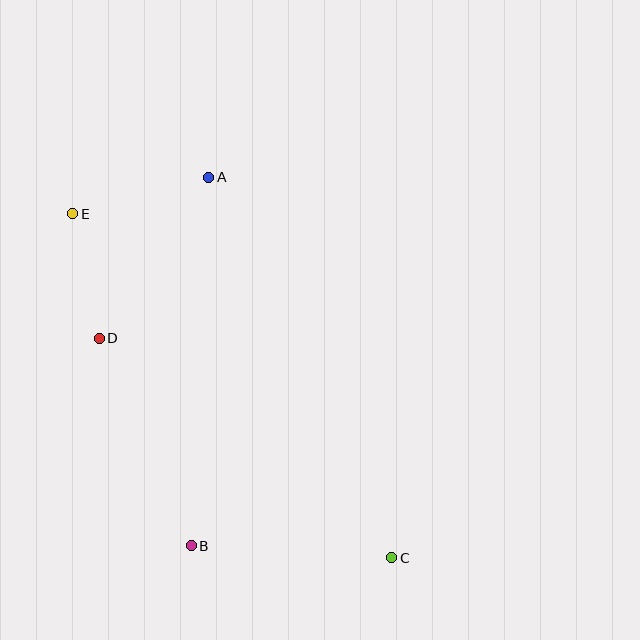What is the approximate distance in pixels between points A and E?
The distance between A and E is approximately 141 pixels.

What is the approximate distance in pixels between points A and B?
The distance between A and B is approximately 369 pixels.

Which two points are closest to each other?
Points D and E are closest to each other.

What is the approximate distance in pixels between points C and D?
The distance between C and D is approximately 366 pixels.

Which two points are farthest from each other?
Points C and E are farthest from each other.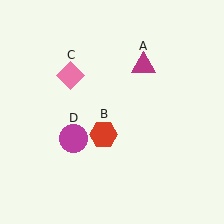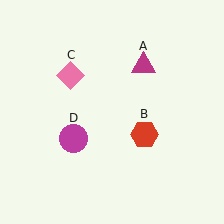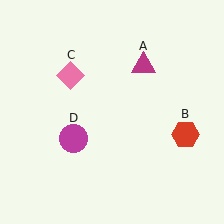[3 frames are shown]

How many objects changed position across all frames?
1 object changed position: red hexagon (object B).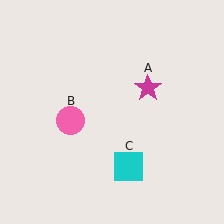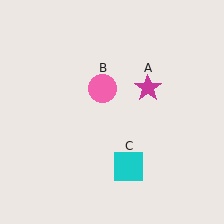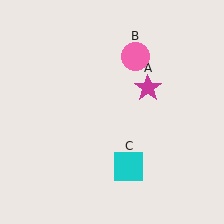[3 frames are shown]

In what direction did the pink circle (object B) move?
The pink circle (object B) moved up and to the right.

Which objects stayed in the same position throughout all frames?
Magenta star (object A) and cyan square (object C) remained stationary.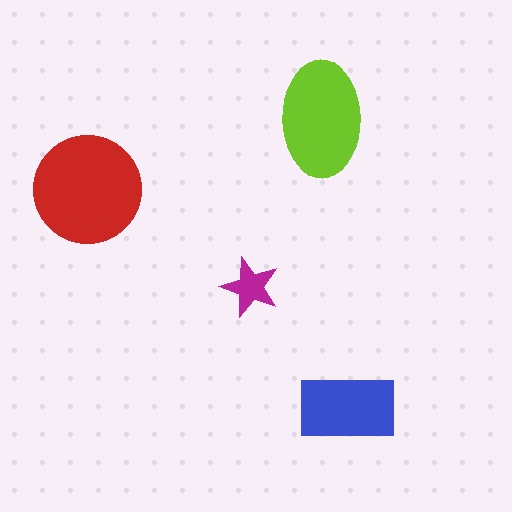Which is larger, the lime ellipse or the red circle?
The red circle.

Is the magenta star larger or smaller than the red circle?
Smaller.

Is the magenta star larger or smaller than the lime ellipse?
Smaller.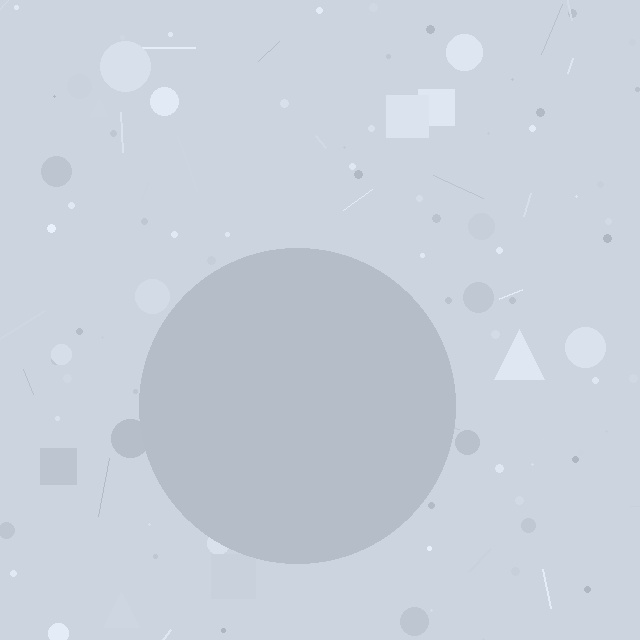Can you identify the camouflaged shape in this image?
The camouflaged shape is a circle.